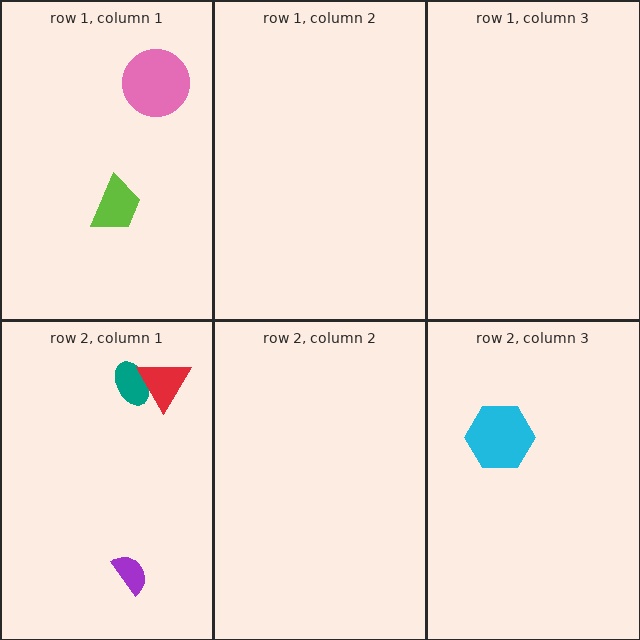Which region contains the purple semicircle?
The row 2, column 1 region.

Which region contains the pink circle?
The row 1, column 1 region.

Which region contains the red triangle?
The row 2, column 1 region.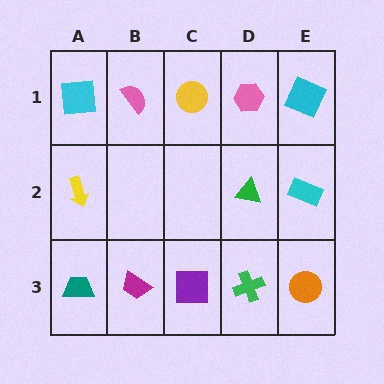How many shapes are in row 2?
3 shapes.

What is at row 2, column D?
A green triangle.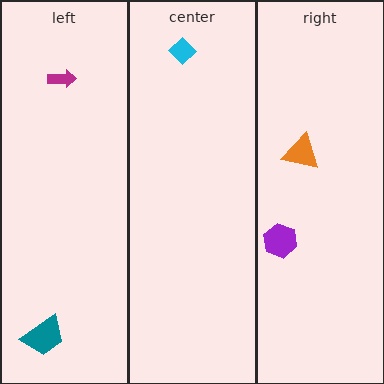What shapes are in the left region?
The teal trapezoid, the magenta arrow.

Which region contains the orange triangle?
The right region.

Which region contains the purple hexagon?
The right region.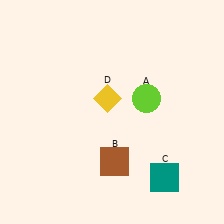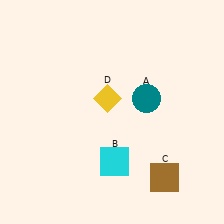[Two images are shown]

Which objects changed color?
A changed from lime to teal. B changed from brown to cyan. C changed from teal to brown.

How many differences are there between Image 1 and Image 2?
There are 3 differences between the two images.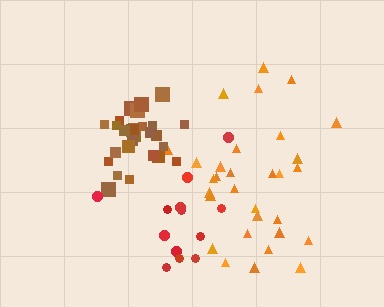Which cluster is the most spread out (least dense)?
Red.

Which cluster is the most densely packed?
Brown.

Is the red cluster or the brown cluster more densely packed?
Brown.